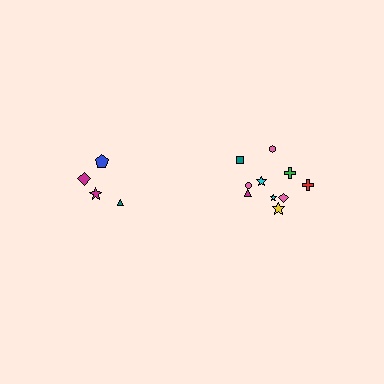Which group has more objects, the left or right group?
The right group.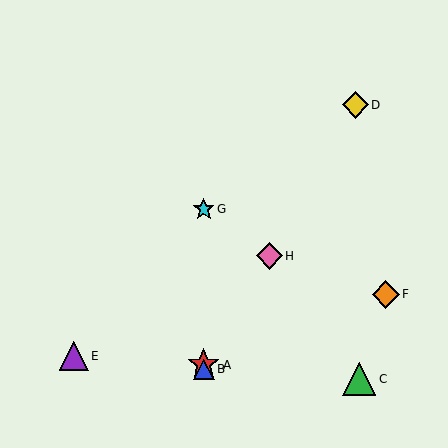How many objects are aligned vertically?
3 objects (A, B, G) are aligned vertically.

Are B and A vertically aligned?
Yes, both are at x≈204.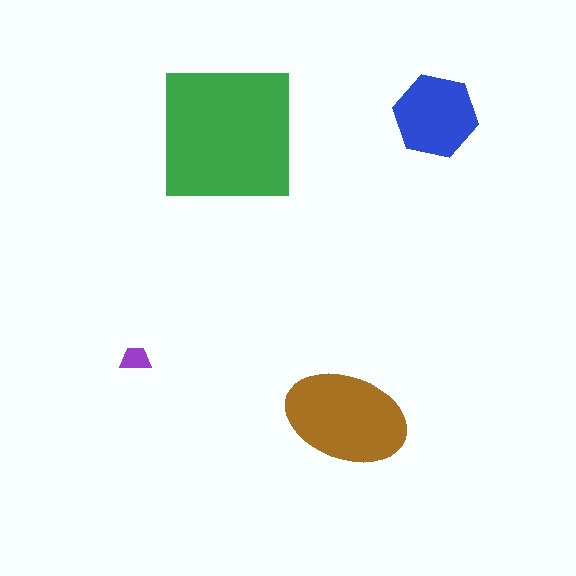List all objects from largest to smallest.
The green square, the brown ellipse, the blue hexagon, the purple trapezoid.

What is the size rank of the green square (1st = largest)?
1st.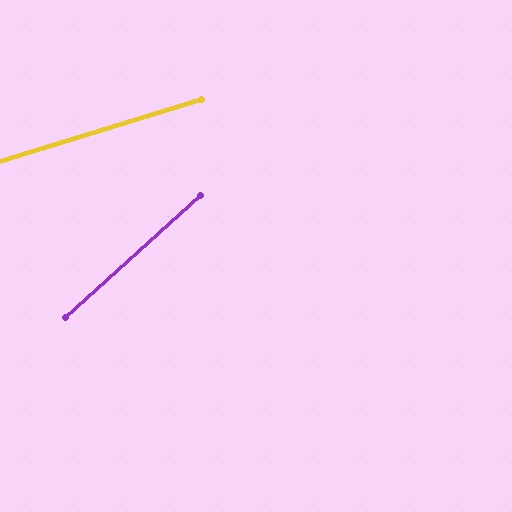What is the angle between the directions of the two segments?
Approximately 25 degrees.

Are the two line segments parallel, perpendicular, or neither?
Neither parallel nor perpendicular — they differ by about 25°.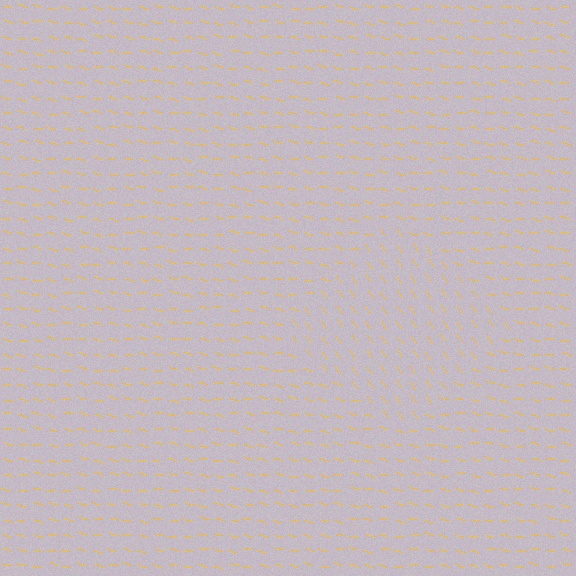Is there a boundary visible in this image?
Yes, there is a texture boundary formed by a change in line orientation.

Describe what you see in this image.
The image is filled with small yellow line segments. A diamond region in the image has lines oriented differently from the surrounding lines, creating a visible texture boundary.